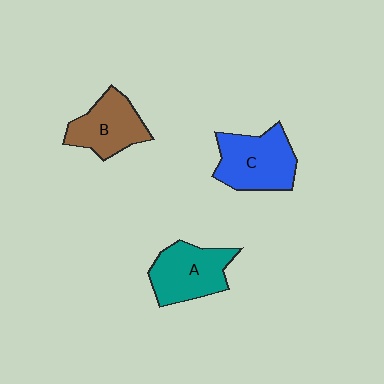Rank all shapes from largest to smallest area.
From largest to smallest: C (blue), A (teal), B (brown).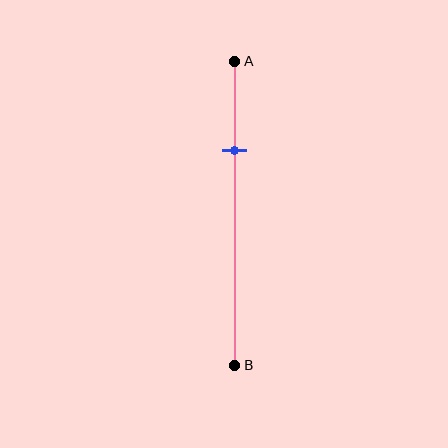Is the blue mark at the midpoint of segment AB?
No, the mark is at about 30% from A, not at the 50% midpoint.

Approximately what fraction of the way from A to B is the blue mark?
The blue mark is approximately 30% of the way from A to B.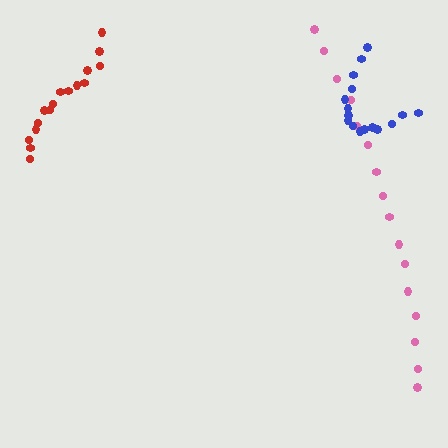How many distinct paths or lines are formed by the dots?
There are 3 distinct paths.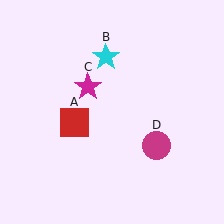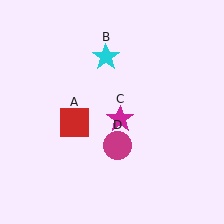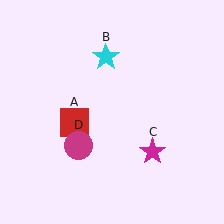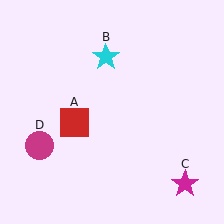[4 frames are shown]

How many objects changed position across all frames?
2 objects changed position: magenta star (object C), magenta circle (object D).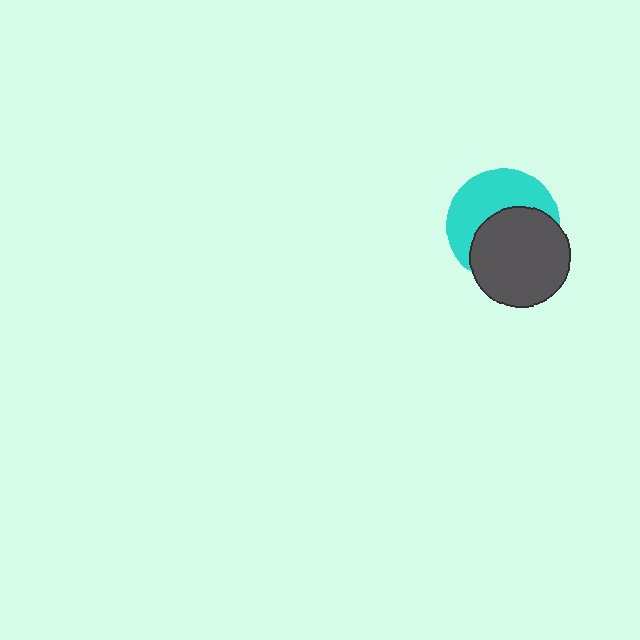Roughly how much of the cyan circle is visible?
About half of it is visible (roughly 48%).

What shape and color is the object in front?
The object in front is a dark gray circle.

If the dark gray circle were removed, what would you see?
You would see the complete cyan circle.